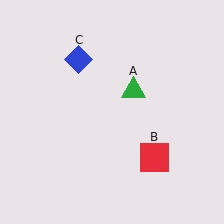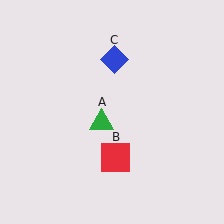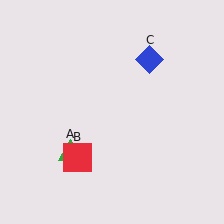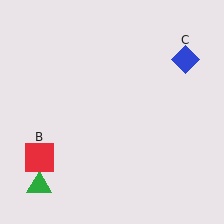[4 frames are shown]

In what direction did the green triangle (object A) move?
The green triangle (object A) moved down and to the left.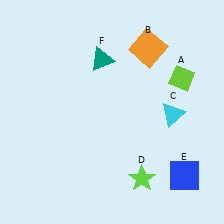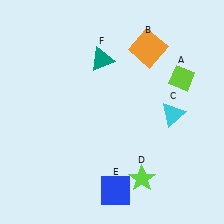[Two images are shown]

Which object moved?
The blue square (E) moved left.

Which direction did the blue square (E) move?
The blue square (E) moved left.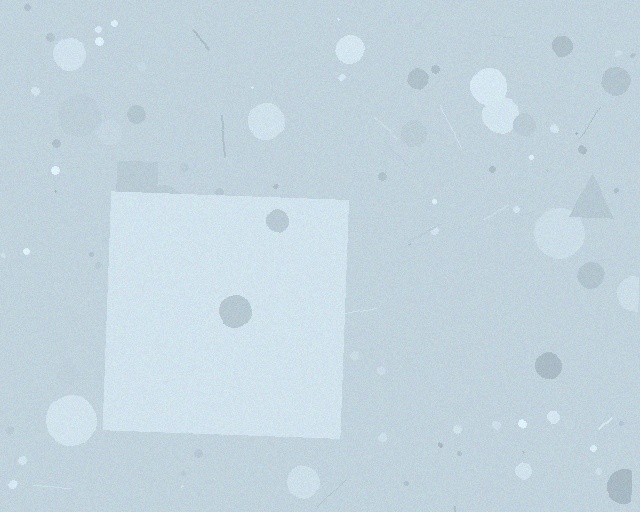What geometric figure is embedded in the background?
A square is embedded in the background.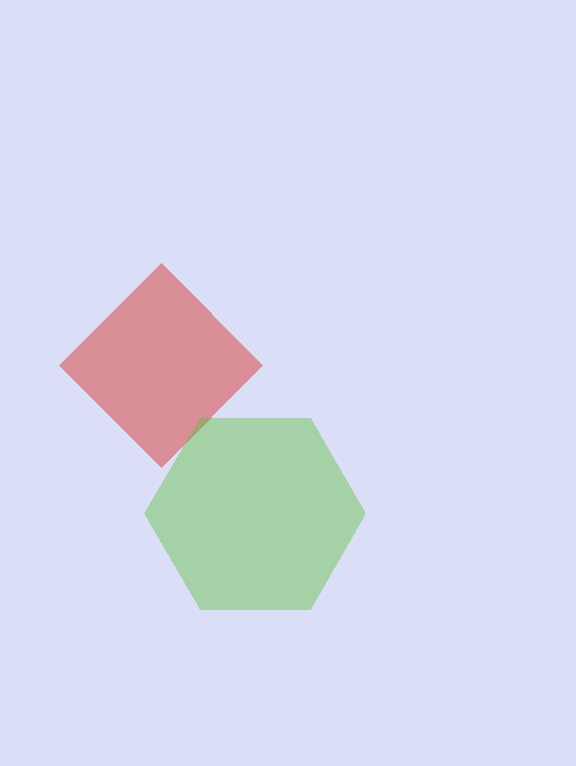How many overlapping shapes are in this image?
There are 2 overlapping shapes in the image.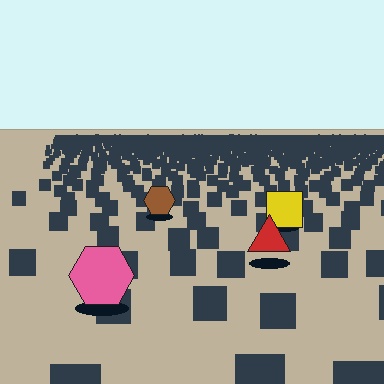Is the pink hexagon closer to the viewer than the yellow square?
Yes. The pink hexagon is closer — you can tell from the texture gradient: the ground texture is coarser near it.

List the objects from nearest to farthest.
From nearest to farthest: the pink hexagon, the red triangle, the yellow square, the brown hexagon.